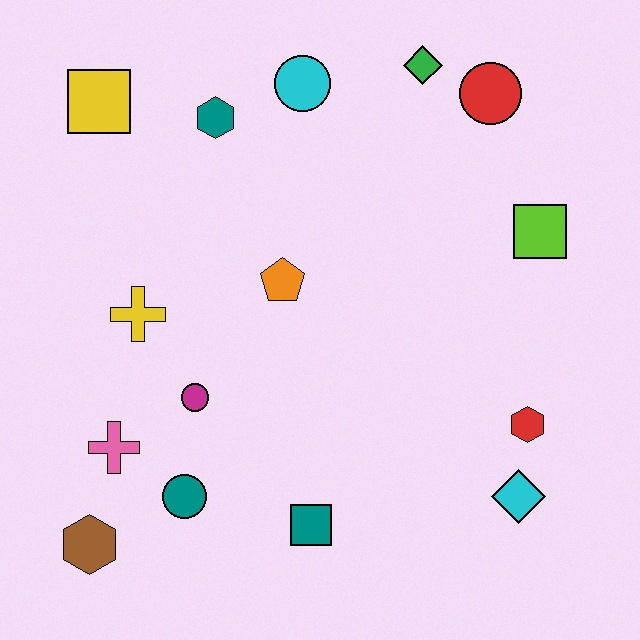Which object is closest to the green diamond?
The red circle is closest to the green diamond.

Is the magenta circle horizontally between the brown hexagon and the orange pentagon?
Yes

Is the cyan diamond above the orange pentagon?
No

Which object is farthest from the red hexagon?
The yellow square is farthest from the red hexagon.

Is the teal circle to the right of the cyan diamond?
No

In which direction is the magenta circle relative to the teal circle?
The magenta circle is above the teal circle.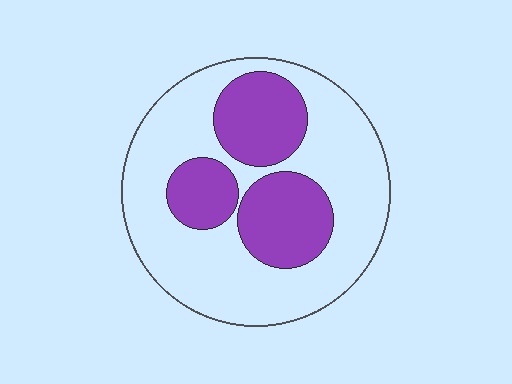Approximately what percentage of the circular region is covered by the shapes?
Approximately 35%.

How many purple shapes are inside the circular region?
3.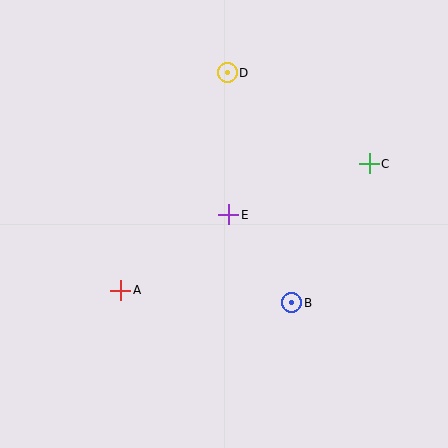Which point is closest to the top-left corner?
Point D is closest to the top-left corner.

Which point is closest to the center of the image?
Point E at (229, 215) is closest to the center.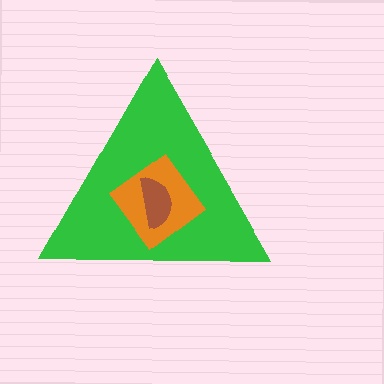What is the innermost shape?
The brown semicircle.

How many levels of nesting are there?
3.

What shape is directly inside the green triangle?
The orange diamond.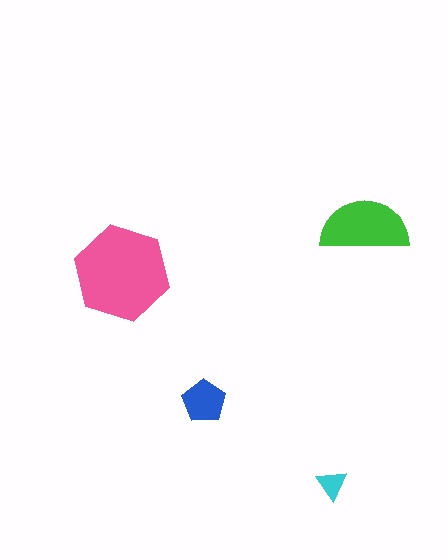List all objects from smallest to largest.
The cyan triangle, the blue pentagon, the green semicircle, the pink hexagon.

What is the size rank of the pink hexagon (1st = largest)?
1st.